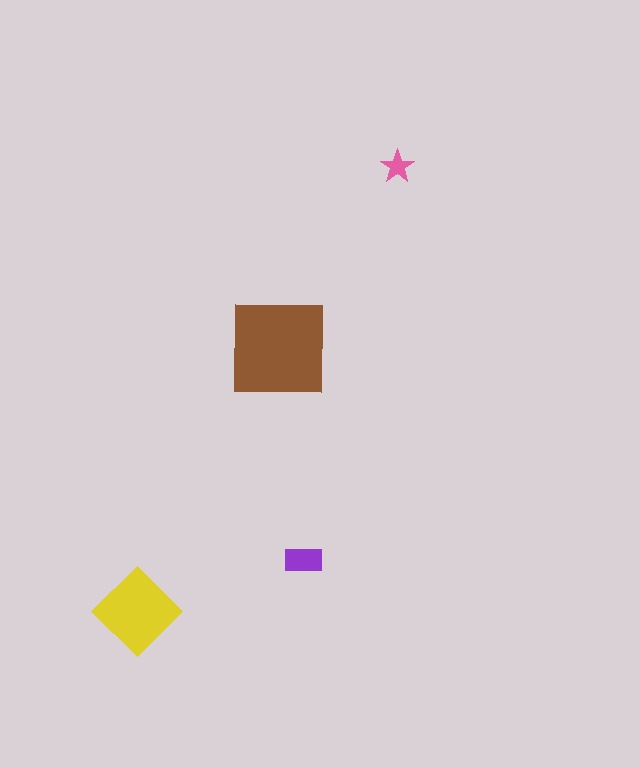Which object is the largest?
The brown square.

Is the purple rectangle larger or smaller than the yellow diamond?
Smaller.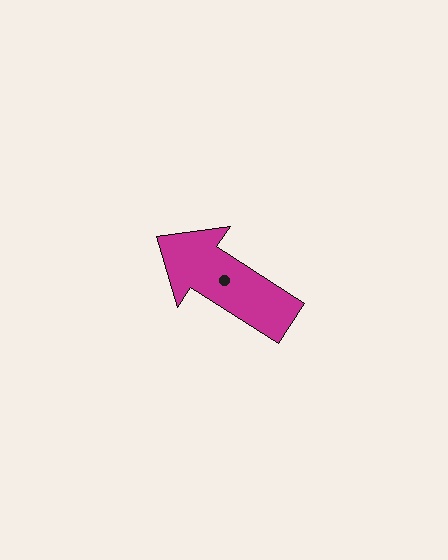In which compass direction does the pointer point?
Northwest.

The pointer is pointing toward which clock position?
Roughly 10 o'clock.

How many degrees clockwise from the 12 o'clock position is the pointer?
Approximately 303 degrees.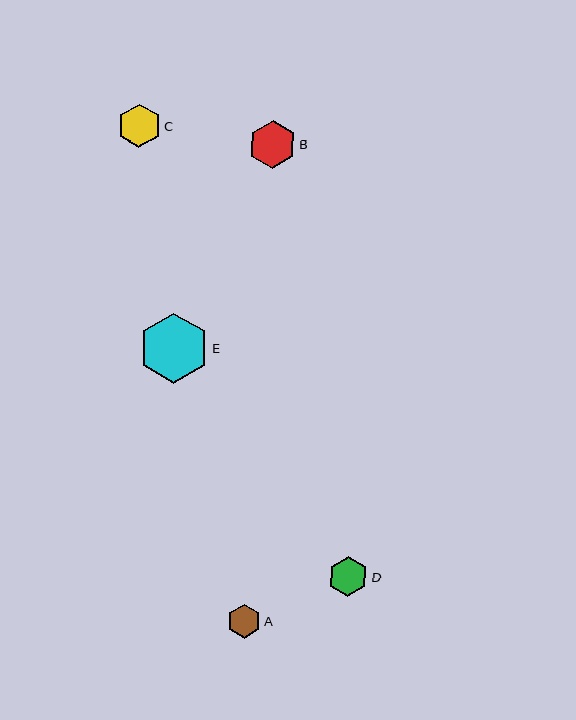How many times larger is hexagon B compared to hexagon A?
Hexagon B is approximately 1.4 times the size of hexagon A.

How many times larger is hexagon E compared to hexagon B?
Hexagon E is approximately 1.5 times the size of hexagon B.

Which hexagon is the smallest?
Hexagon A is the smallest with a size of approximately 34 pixels.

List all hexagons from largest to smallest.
From largest to smallest: E, B, C, D, A.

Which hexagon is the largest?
Hexagon E is the largest with a size of approximately 70 pixels.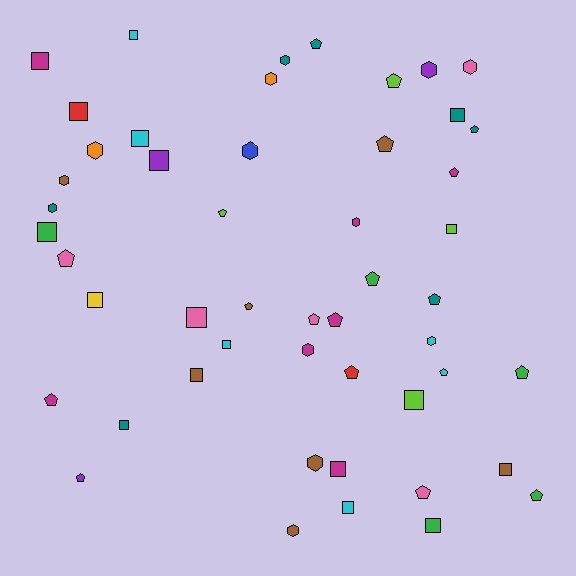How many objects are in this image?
There are 50 objects.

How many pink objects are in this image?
There are 5 pink objects.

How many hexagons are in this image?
There are 13 hexagons.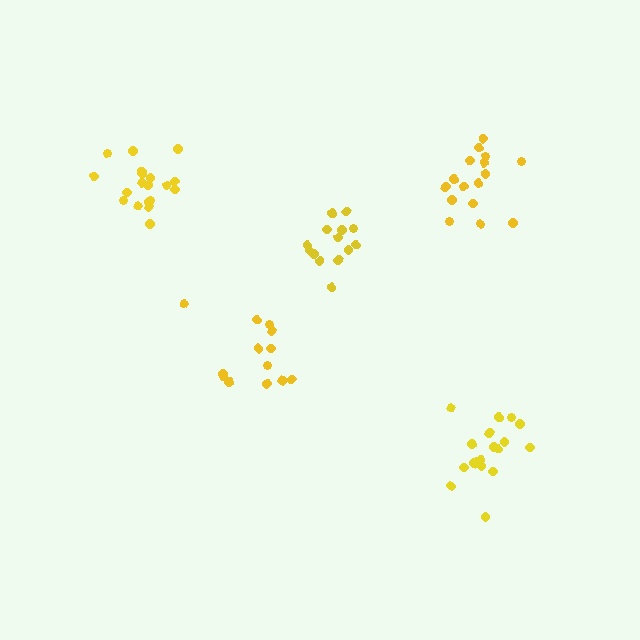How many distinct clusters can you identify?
There are 5 distinct clusters.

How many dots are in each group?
Group 1: 16 dots, Group 2: 14 dots, Group 3: 17 dots, Group 4: 19 dots, Group 5: 14 dots (80 total).